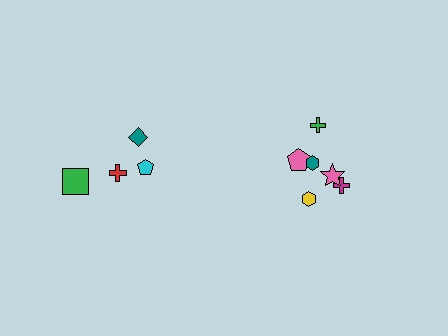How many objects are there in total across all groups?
There are 10 objects.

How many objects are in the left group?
There are 4 objects.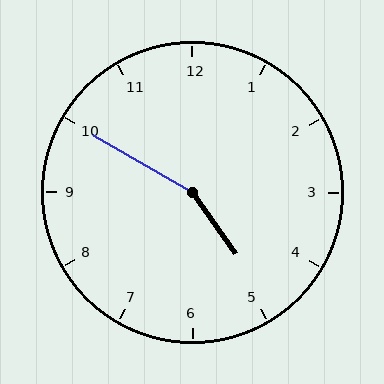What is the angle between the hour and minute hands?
Approximately 155 degrees.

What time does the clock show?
4:50.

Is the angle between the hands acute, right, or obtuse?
It is obtuse.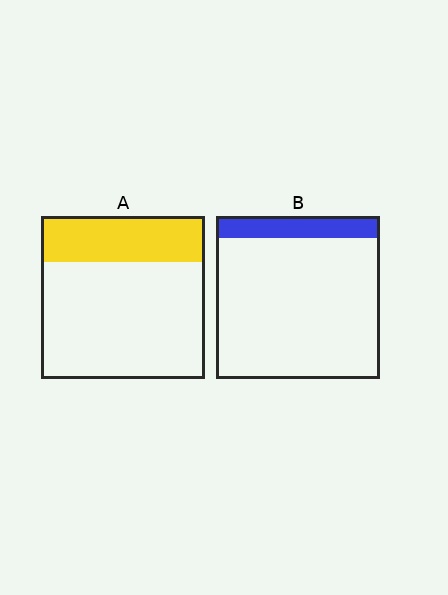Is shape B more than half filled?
No.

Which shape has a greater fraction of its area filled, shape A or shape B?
Shape A.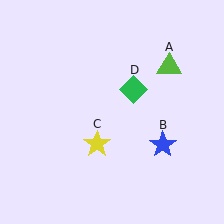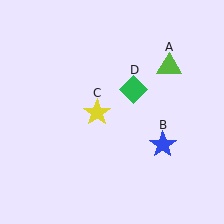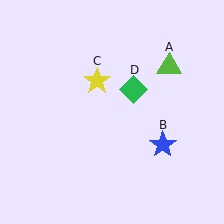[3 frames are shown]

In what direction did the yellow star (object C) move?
The yellow star (object C) moved up.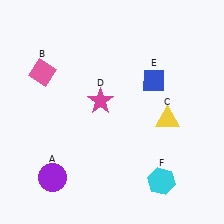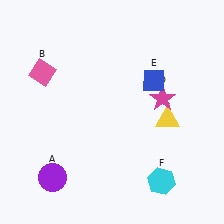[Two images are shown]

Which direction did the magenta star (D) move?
The magenta star (D) moved right.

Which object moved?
The magenta star (D) moved right.